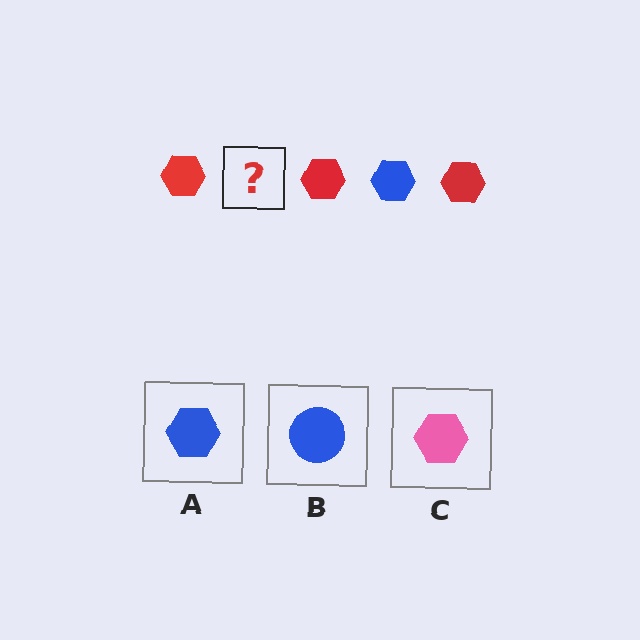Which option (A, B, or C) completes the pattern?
A.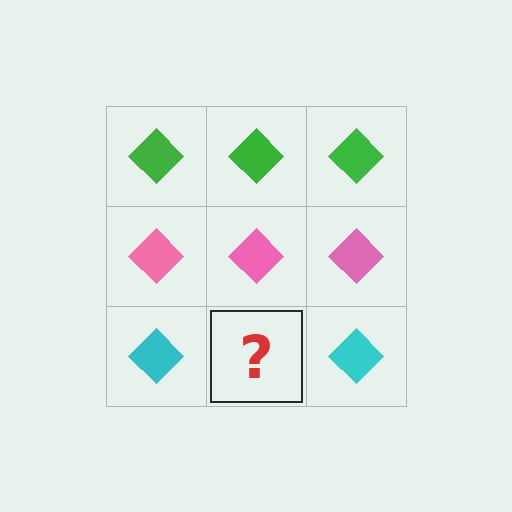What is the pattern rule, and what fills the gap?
The rule is that each row has a consistent color. The gap should be filled with a cyan diamond.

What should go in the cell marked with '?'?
The missing cell should contain a cyan diamond.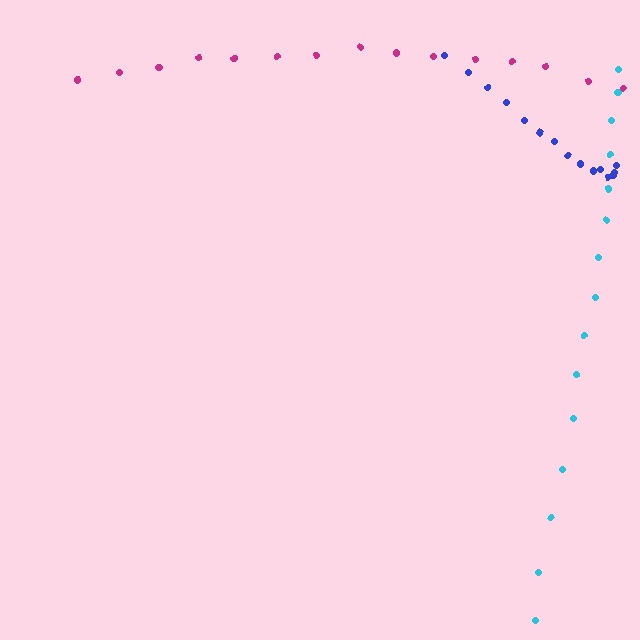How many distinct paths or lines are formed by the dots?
There are 3 distinct paths.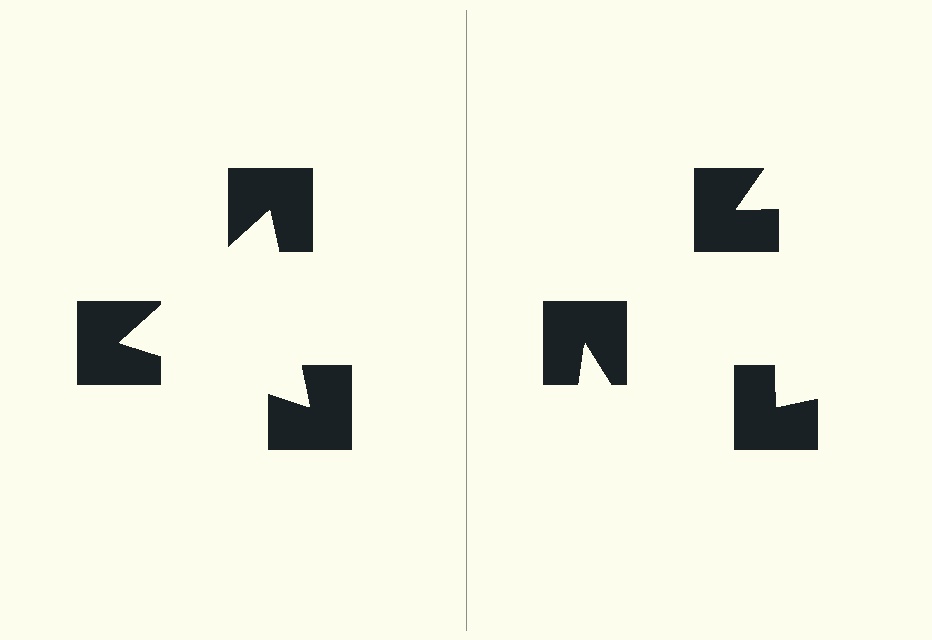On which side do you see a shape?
An illusory triangle appears on the left side. On the right side the wedge cuts are rotated, so no coherent shape forms.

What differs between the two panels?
The notched squares are positioned identically on both sides; only the wedge orientations differ. On the left they align to a triangle; on the right they are misaligned.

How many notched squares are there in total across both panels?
6 — 3 on each side.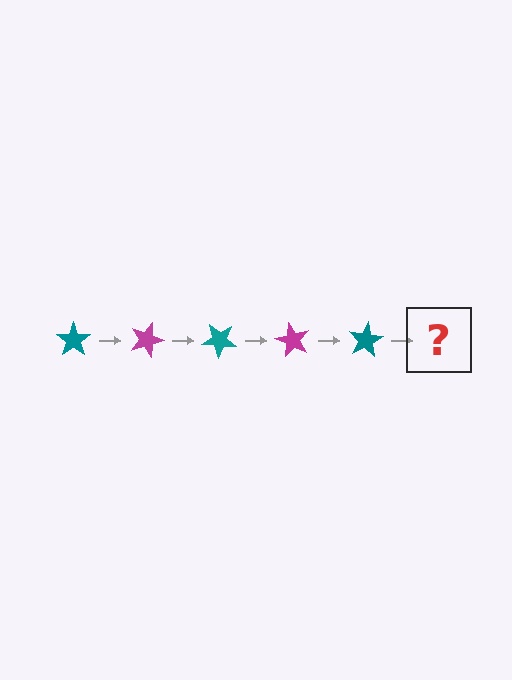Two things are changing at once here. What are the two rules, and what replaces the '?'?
The two rules are that it rotates 20 degrees each step and the color cycles through teal and magenta. The '?' should be a magenta star, rotated 100 degrees from the start.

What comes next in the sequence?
The next element should be a magenta star, rotated 100 degrees from the start.